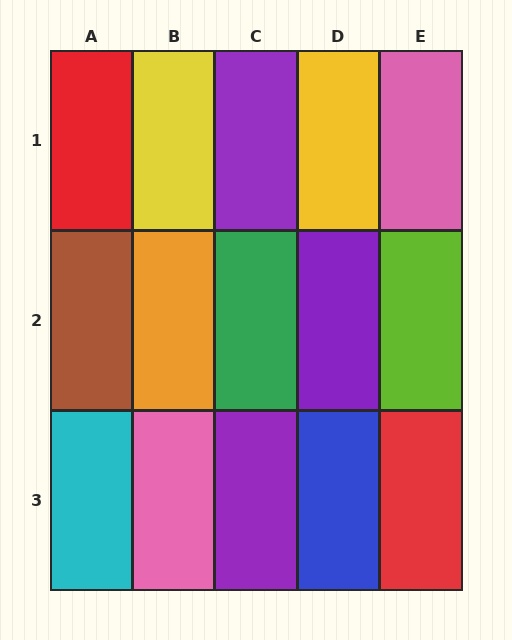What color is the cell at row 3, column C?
Purple.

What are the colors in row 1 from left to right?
Red, yellow, purple, yellow, pink.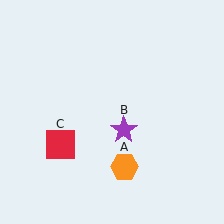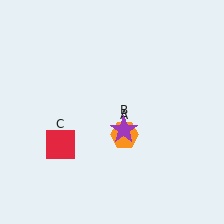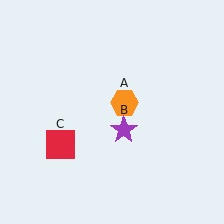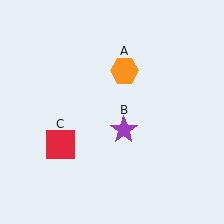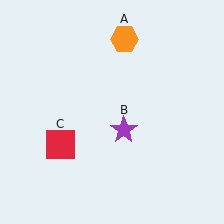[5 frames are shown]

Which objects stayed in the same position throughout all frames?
Purple star (object B) and red square (object C) remained stationary.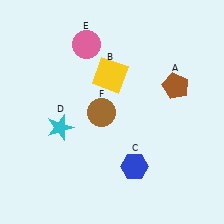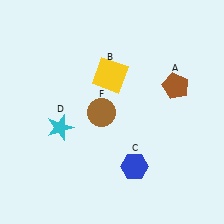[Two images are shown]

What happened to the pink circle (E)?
The pink circle (E) was removed in Image 2. It was in the top-left area of Image 1.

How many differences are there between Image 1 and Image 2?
There is 1 difference between the two images.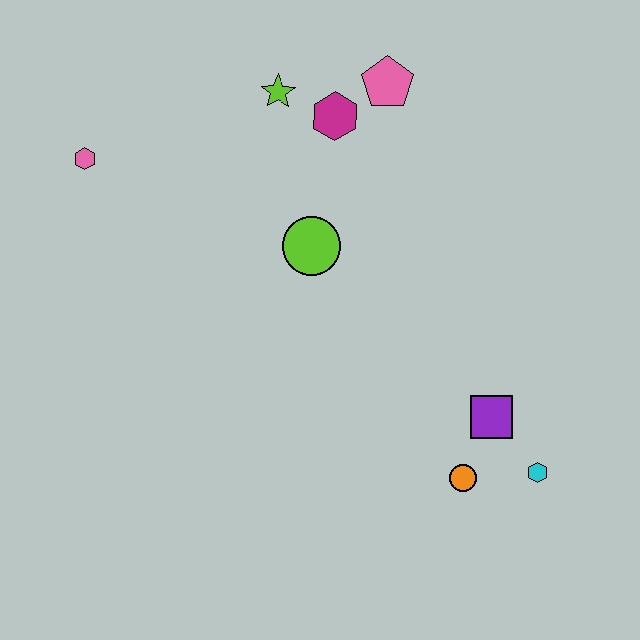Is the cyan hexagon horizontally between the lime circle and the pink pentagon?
No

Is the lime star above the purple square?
Yes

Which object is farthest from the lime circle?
The cyan hexagon is farthest from the lime circle.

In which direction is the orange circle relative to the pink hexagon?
The orange circle is to the right of the pink hexagon.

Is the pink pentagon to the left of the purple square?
Yes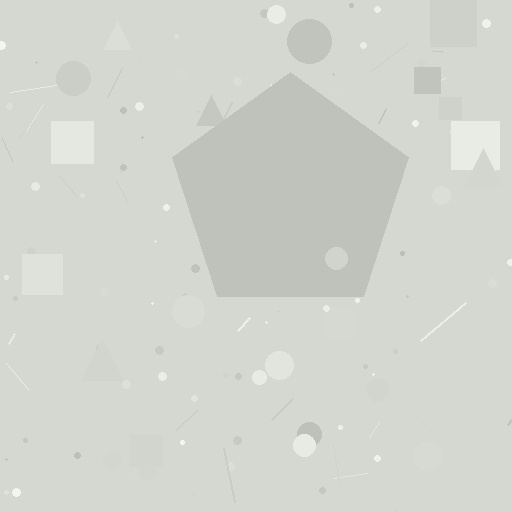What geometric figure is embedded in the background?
A pentagon is embedded in the background.